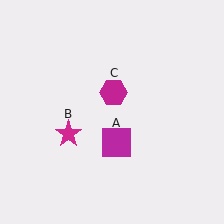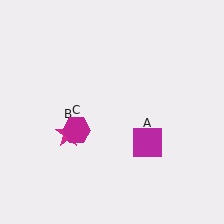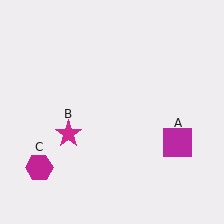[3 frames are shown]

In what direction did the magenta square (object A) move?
The magenta square (object A) moved right.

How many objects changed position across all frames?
2 objects changed position: magenta square (object A), magenta hexagon (object C).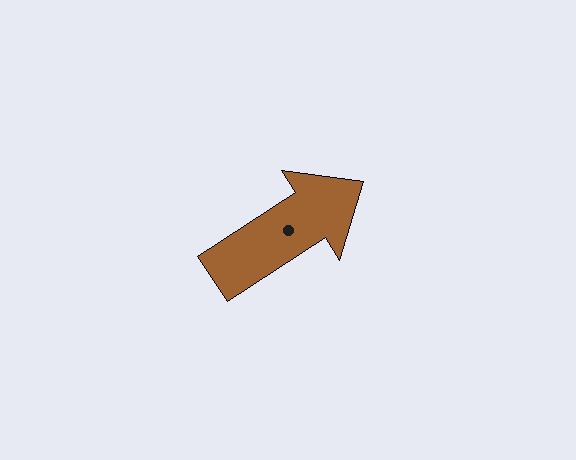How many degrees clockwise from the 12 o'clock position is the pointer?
Approximately 57 degrees.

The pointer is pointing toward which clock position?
Roughly 2 o'clock.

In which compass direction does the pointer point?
Northeast.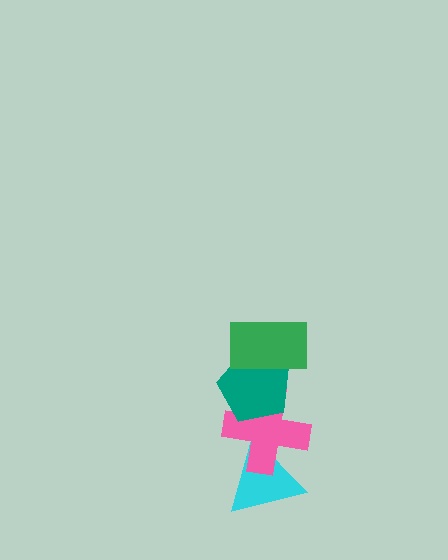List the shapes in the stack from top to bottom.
From top to bottom: the green rectangle, the teal pentagon, the pink cross, the cyan triangle.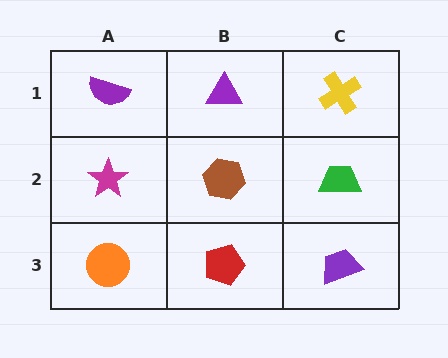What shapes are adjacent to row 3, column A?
A magenta star (row 2, column A), a red pentagon (row 3, column B).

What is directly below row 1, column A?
A magenta star.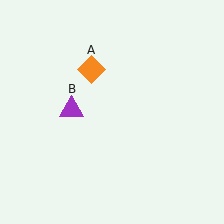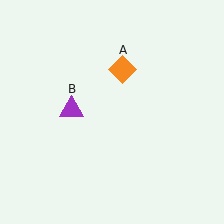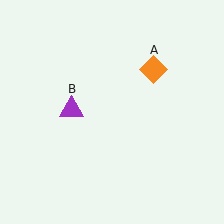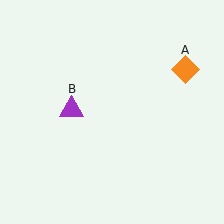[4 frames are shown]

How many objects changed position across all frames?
1 object changed position: orange diamond (object A).